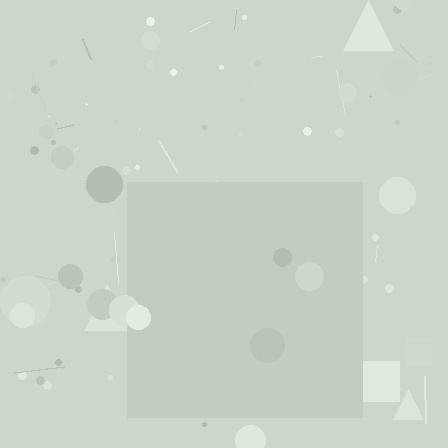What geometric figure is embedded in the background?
A square is embedded in the background.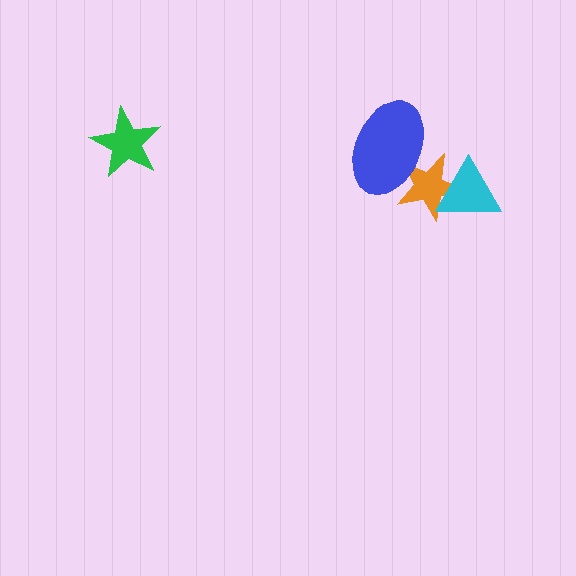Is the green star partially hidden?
No, no other shape covers it.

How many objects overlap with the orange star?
2 objects overlap with the orange star.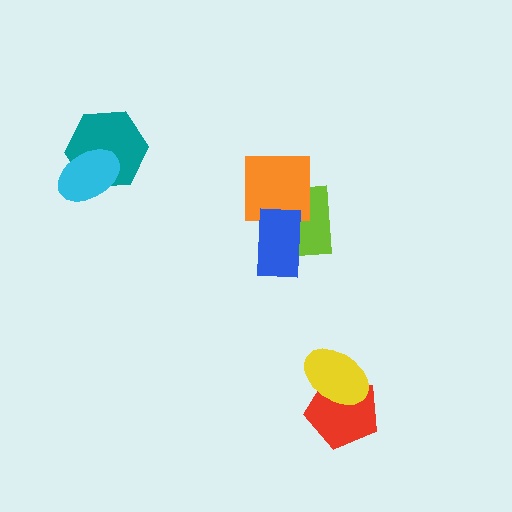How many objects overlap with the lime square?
2 objects overlap with the lime square.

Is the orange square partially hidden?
Yes, it is partially covered by another shape.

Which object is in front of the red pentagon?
The yellow ellipse is in front of the red pentagon.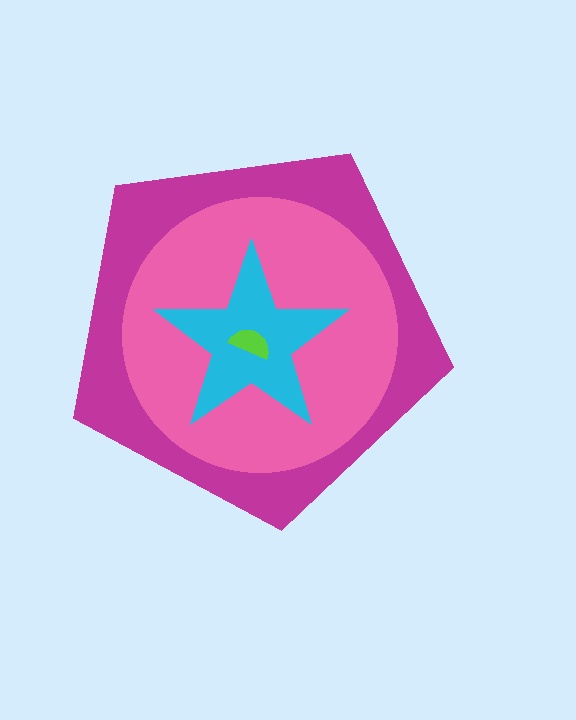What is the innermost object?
The lime semicircle.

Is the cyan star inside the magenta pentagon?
Yes.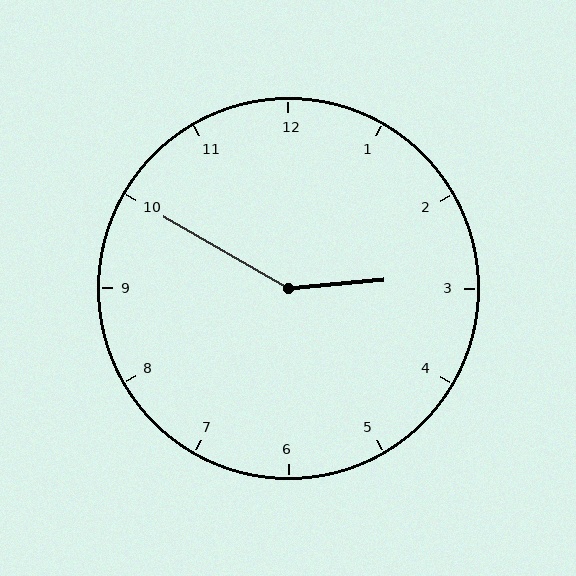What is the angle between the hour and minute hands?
Approximately 145 degrees.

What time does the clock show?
2:50.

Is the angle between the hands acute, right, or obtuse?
It is obtuse.